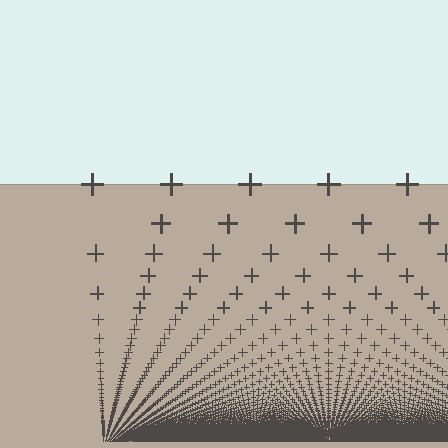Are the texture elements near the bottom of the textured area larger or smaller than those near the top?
Smaller. The gradient is inverted — elements near the bottom are smaller and denser.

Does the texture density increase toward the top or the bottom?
Density increases toward the bottom.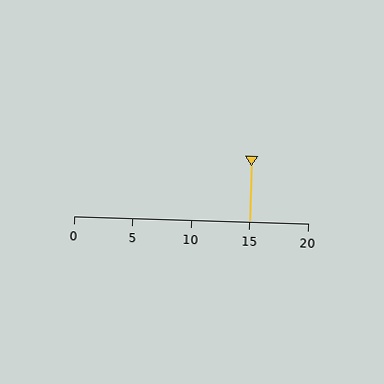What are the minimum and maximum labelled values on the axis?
The axis runs from 0 to 20.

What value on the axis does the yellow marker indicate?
The marker indicates approximately 15.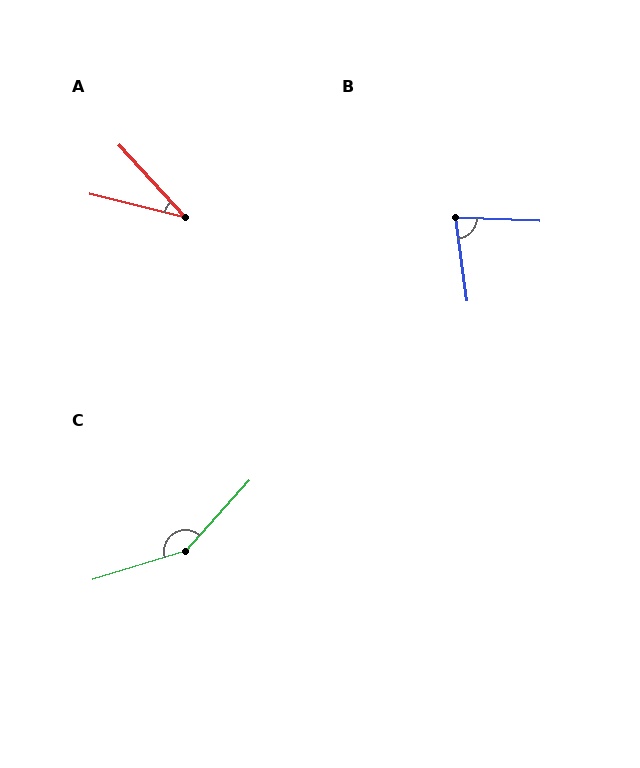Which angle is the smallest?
A, at approximately 34 degrees.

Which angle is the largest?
C, at approximately 149 degrees.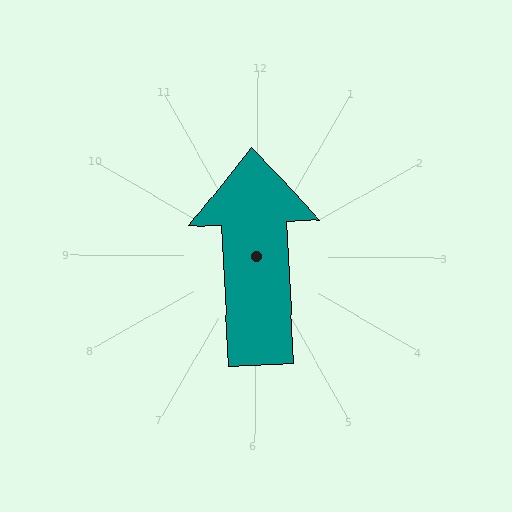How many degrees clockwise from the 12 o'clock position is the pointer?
Approximately 357 degrees.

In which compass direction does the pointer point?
North.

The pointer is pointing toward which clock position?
Roughly 12 o'clock.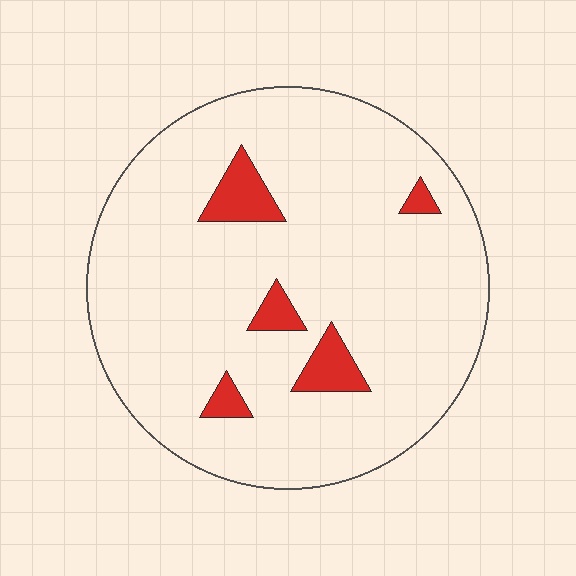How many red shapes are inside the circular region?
5.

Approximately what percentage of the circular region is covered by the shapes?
Approximately 10%.